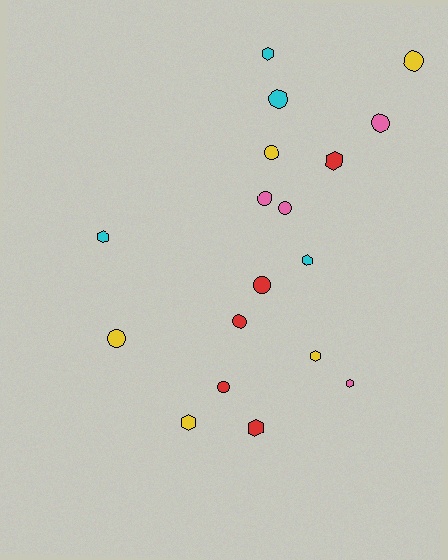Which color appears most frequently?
Red, with 5 objects.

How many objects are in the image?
There are 18 objects.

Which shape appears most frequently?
Circle, with 10 objects.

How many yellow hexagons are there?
There are 2 yellow hexagons.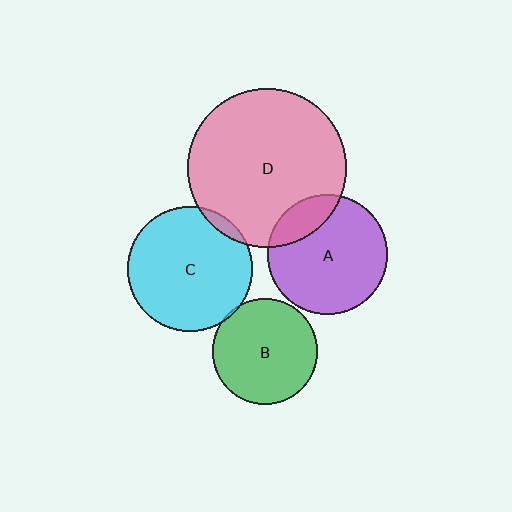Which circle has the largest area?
Circle D (pink).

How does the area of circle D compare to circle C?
Approximately 1.6 times.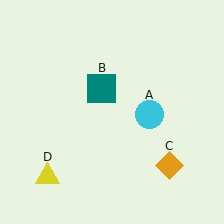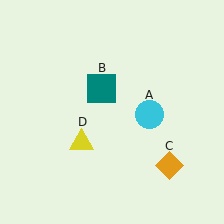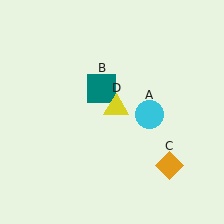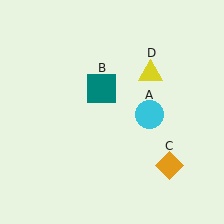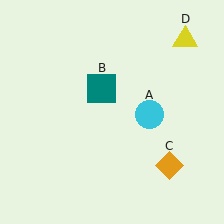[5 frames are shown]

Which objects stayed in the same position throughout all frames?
Cyan circle (object A) and teal square (object B) and orange diamond (object C) remained stationary.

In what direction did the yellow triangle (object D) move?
The yellow triangle (object D) moved up and to the right.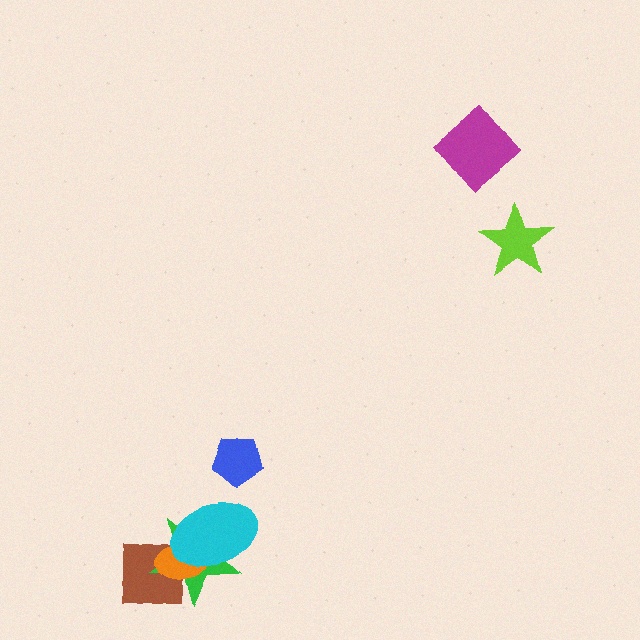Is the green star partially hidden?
Yes, it is partially covered by another shape.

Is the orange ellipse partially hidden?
Yes, it is partially covered by another shape.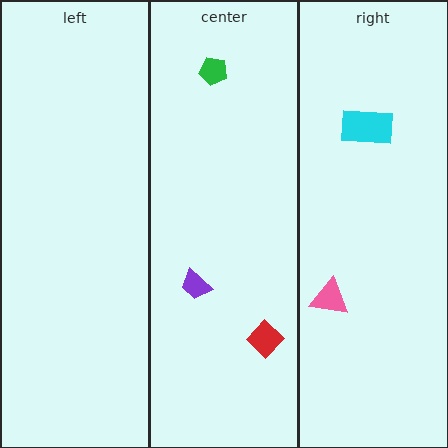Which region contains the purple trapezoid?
The center region.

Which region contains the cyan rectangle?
The right region.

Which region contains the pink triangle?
The right region.